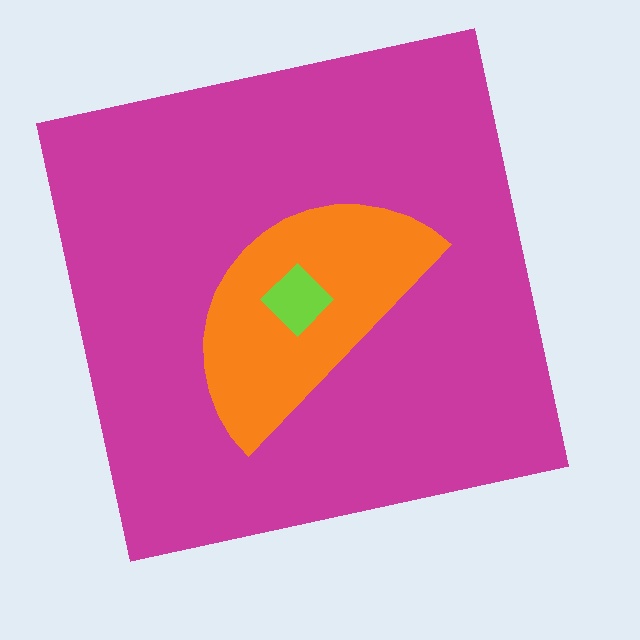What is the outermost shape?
The magenta square.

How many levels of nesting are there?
3.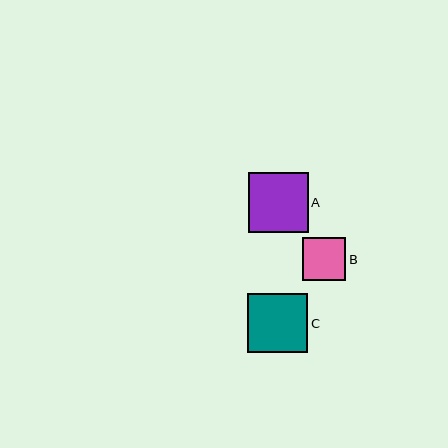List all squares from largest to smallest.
From largest to smallest: C, A, B.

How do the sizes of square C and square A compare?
Square C and square A are approximately the same size.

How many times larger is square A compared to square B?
Square A is approximately 1.4 times the size of square B.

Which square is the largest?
Square C is the largest with a size of approximately 60 pixels.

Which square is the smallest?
Square B is the smallest with a size of approximately 43 pixels.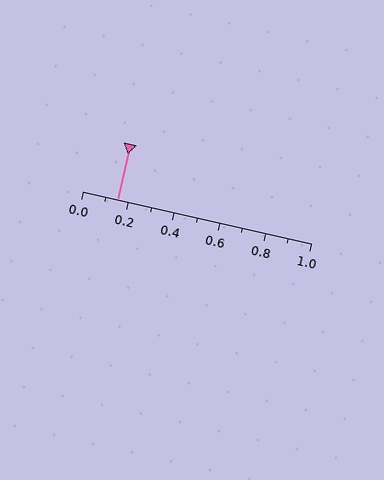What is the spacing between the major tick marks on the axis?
The major ticks are spaced 0.2 apart.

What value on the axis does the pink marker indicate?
The marker indicates approximately 0.15.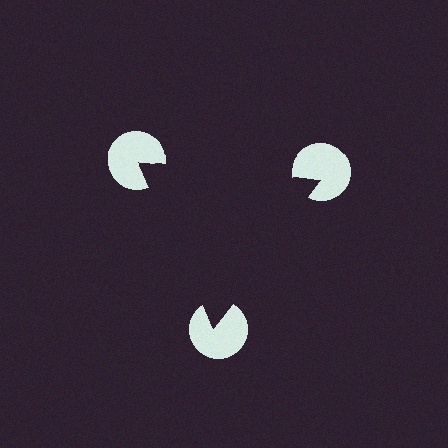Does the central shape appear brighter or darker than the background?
It typically appears slightly darker than the background, even though no actual brightness change is drawn.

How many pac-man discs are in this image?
There are 3 — one at each vertex of the illusory triangle.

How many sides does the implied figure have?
3 sides.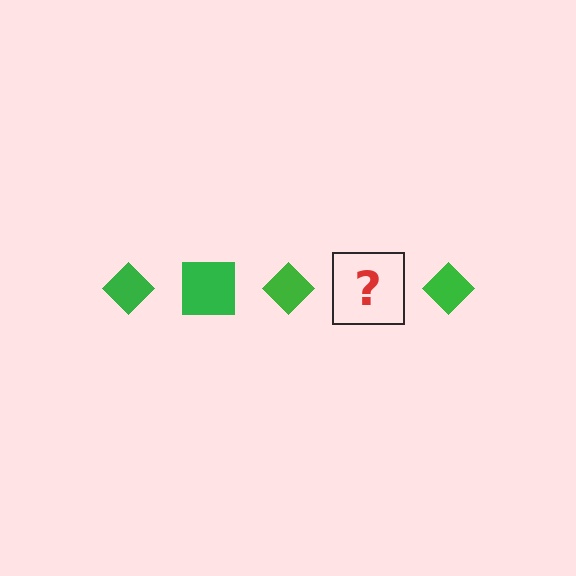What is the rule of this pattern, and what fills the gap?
The rule is that the pattern cycles through diamond, square shapes in green. The gap should be filled with a green square.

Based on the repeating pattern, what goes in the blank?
The blank should be a green square.